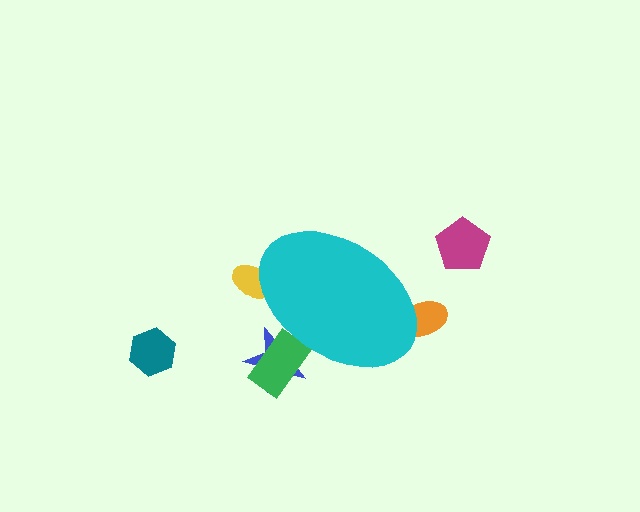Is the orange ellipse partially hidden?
Yes, the orange ellipse is partially hidden behind the cyan ellipse.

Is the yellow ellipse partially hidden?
Yes, the yellow ellipse is partially hidden behind the cyan ellipse.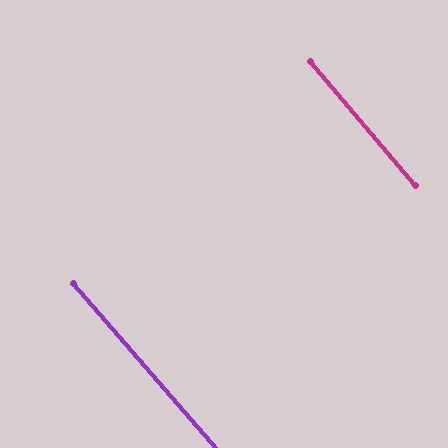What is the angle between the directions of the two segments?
Approximately 1 degree.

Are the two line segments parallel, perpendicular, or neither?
Parallel — their directions differ by only 0.6°.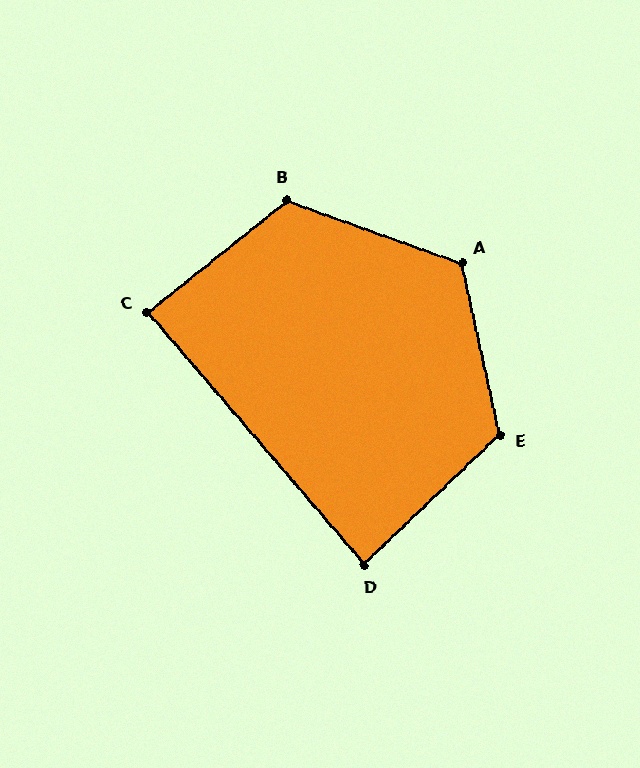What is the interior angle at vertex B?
Approximately 121 degrees (obtuse).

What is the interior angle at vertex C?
Approximately 88 degrees (approximately right).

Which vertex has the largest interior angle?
A, at approximately 122 degrees.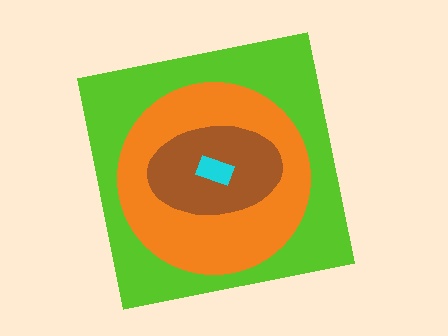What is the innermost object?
The cyan rectangle.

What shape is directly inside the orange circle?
The brown ellipse.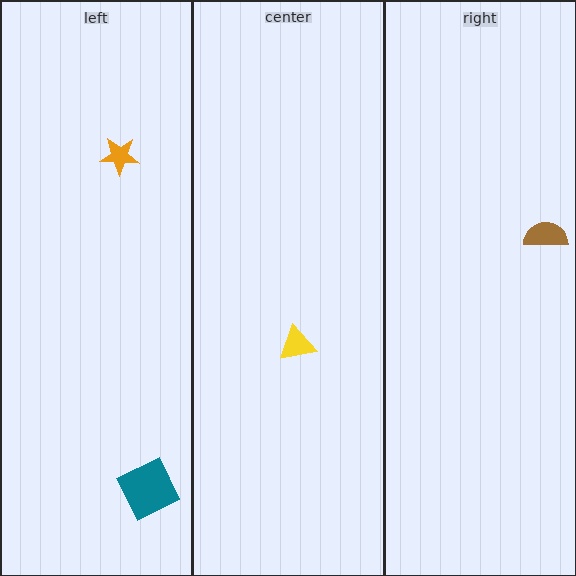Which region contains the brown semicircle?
The right region.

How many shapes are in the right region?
1.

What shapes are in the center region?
The yellow triangle.